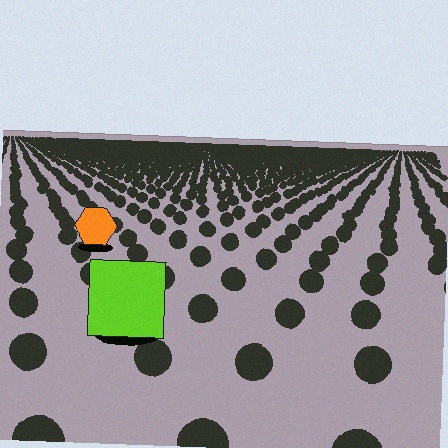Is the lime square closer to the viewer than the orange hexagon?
Yes. The lime square is closer — you can tell from the texture gradient: the ground texture is coarser near it.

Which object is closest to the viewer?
The lime square is closest. The texture marks near it are larger and more spread out.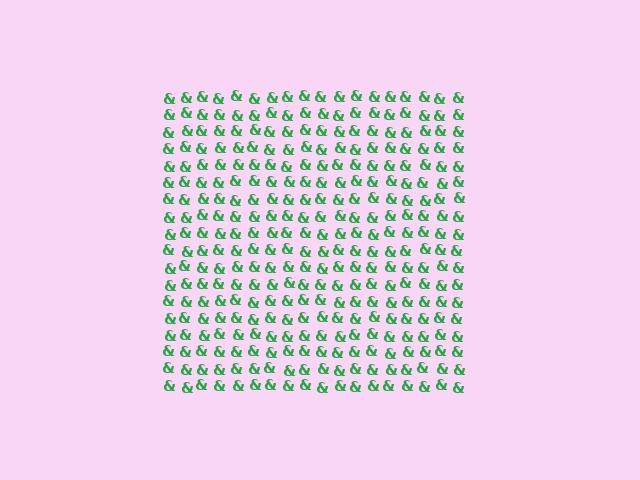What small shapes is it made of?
It is made of small ampersands.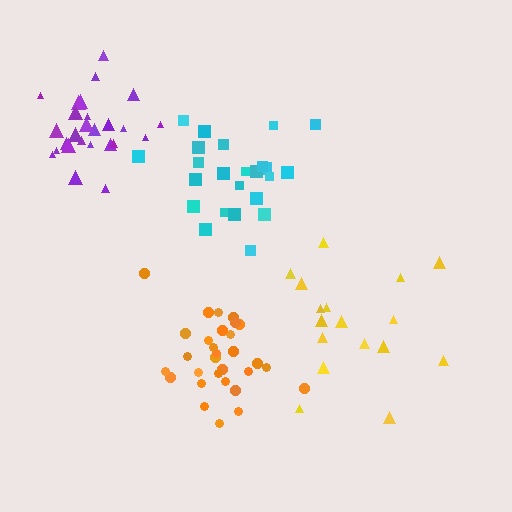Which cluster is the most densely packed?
Purple.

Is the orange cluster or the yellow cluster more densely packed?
Orange.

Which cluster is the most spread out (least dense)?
Yellow.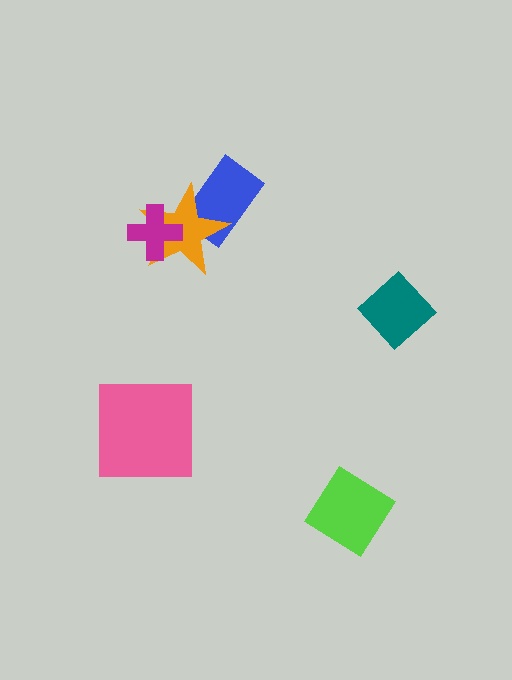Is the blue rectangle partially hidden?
Yes, it is partially covered by another shape.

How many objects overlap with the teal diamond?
0 objects overlap with the teal diamond.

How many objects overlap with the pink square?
0 objects overlap with the pink square.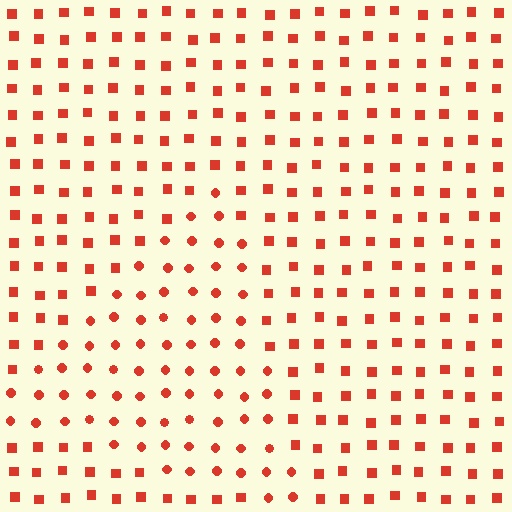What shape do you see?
I see a triangle.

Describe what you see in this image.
The image is filled with small red elements arranged in a uniform grid. A triangle-shaped region contains circles, while the surrounding area contains squares. The boundary is defined purely by the change in element shape.